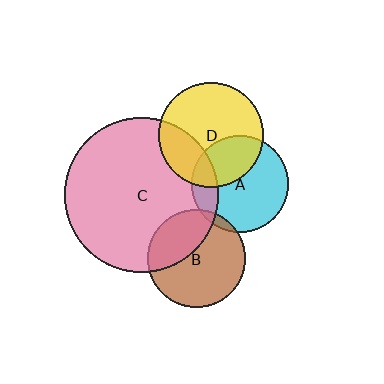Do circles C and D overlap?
Yes.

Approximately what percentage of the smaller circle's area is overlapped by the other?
Approximately 25%.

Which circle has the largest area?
Circle C (pink).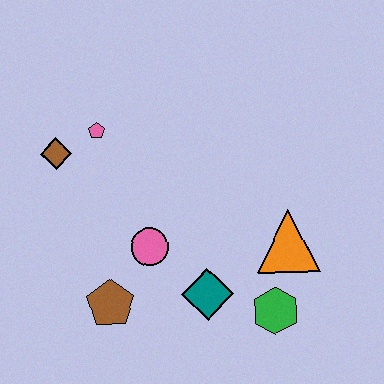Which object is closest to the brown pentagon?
The pink circle is closest to the brown pentagon.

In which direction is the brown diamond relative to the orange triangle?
The brown diamond is to the left of the orange triangle.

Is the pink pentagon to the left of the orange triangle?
Yes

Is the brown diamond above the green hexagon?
Yes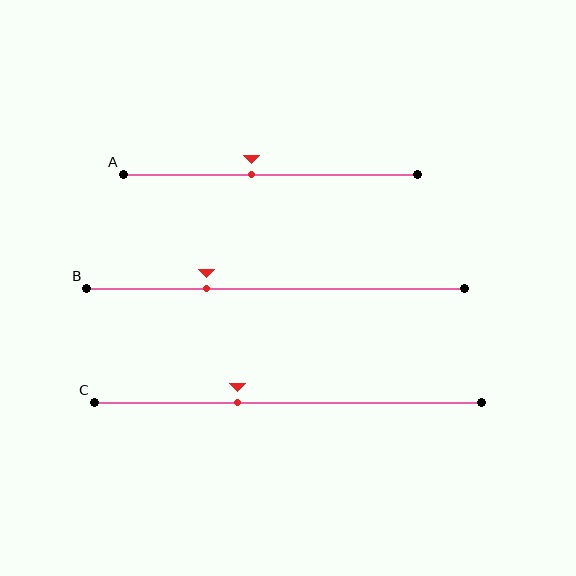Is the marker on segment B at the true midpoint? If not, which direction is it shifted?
No, the marker on segment B is shifted to the left by about 18% of the segment length.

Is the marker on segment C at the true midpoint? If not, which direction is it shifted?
No, the marker on segment C is shifted to the left by about 13% of the segment length.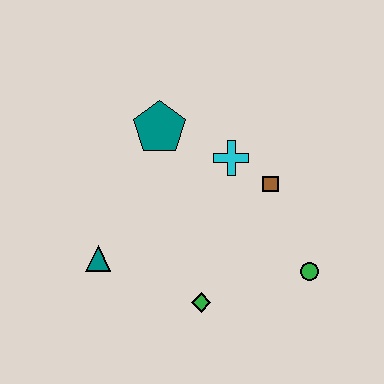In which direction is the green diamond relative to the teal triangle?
The green diamond is to the right of the teal triangle.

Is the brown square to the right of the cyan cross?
Yes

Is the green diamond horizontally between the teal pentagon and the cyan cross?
Yes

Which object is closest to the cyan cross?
The brown square is closest to the cyan cross.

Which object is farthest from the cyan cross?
The teal triangle is farthest from the cyan cross.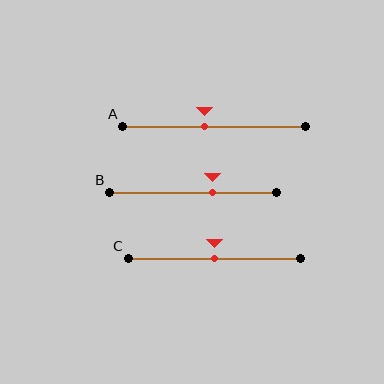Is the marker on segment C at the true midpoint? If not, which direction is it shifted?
Yes, the marker on segment C is at the true midpoint.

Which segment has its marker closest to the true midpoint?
Segment C has its marker closest to the true midpoint.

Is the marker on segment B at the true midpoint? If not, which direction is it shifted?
No, the marker on segment B is shifted to the right by about 12% of the segment length.